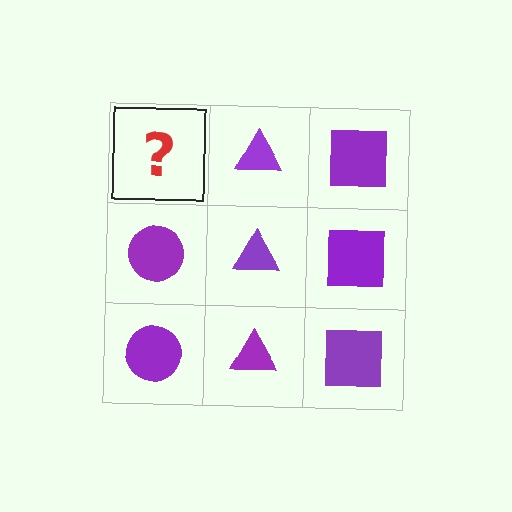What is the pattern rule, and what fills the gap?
The rule is that each column has a consistent shape. The gap should be filled with a purple circle.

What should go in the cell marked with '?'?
The missing cell should contain a purple circle.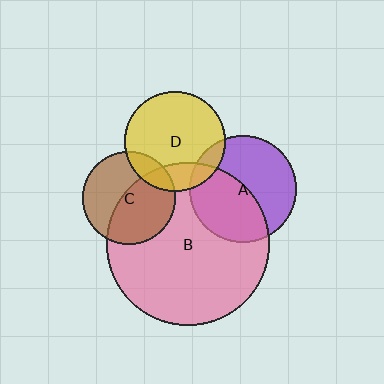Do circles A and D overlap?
Yes.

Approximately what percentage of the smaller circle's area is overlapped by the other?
Approximately 10%.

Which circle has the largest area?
Circle B (pink).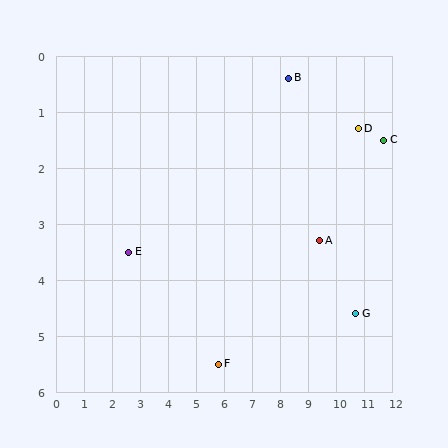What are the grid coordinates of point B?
Point B is at approximately (8.3, 0.4).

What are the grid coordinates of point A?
Point A is at approximately (9.4, 3.3).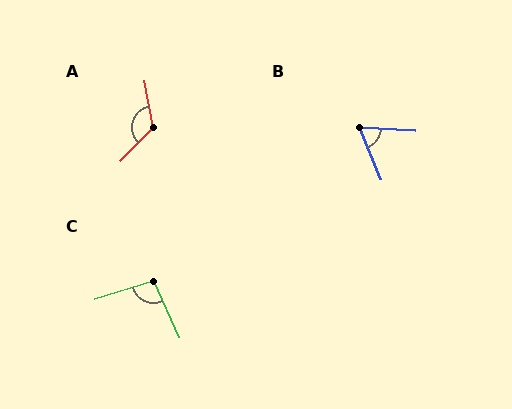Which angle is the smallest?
B, at approximately 65 degrees.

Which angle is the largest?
A, at approximately 125 degrees.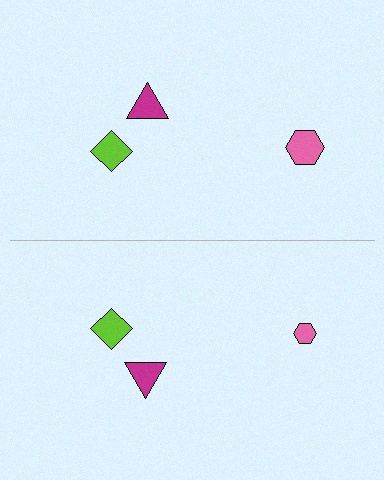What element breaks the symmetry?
The pink hexagon on the bottom side has a different size than its mirror counterpart.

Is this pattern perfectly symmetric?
No, the pattern is not perfectly symmetric. The pink hexagon on the bottom side has a different size than its mirror counterpart.